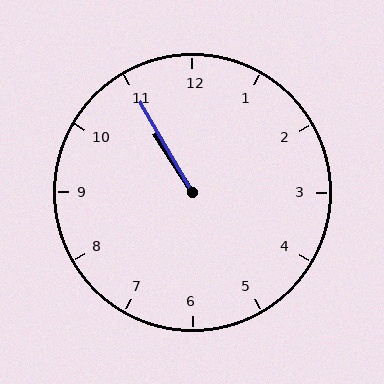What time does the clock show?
10:55.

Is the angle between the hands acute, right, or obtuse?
It is acute.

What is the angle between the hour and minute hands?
Approximately 2 degrees.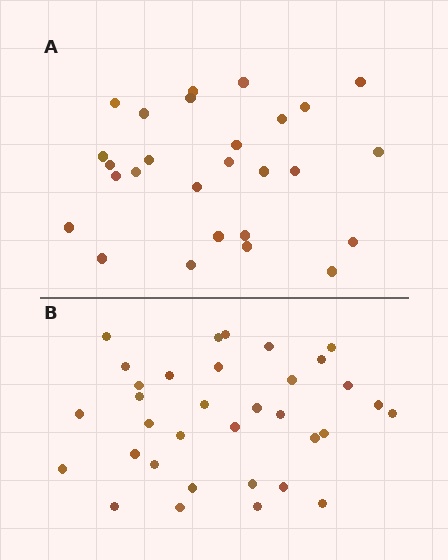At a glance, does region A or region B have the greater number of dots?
Region B (the bottom region) has more dots.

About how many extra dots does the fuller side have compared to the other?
Region B has roughly 8 or so more dots than region A.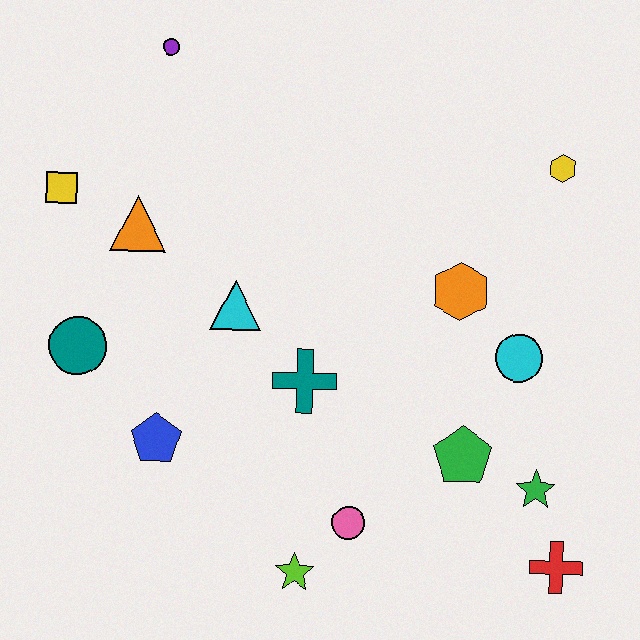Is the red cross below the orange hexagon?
Yes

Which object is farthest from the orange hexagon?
The yellow square is farthest from the orange hexagon.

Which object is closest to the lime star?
The pink circle is closest to the lime star.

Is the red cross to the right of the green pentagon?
Yes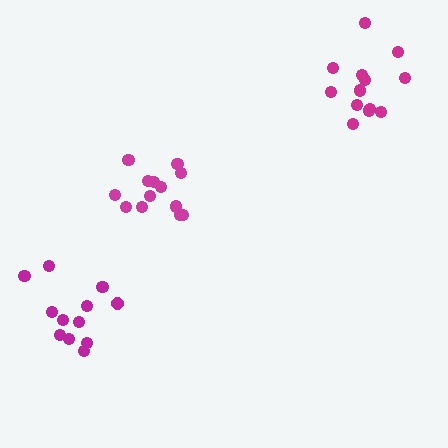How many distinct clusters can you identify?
There are 3 distinct clusters.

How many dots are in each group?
Group 1: 13 dots, Group 2: 13 dots, Group 3: 12 dots (38 total).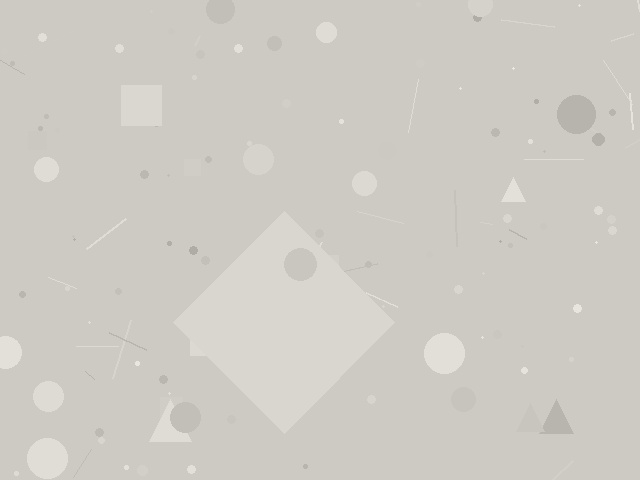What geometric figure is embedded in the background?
A diamond is embedded in the background.